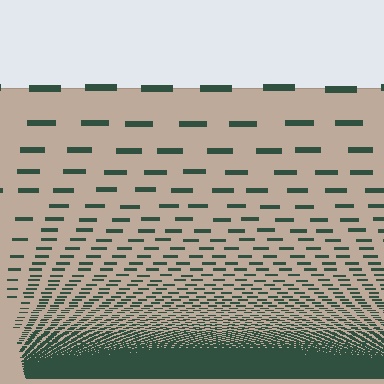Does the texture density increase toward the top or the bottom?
Density increases toward the bottom.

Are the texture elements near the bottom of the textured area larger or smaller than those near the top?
Smaller. The gradient is inverted — elements near the bottom are smaller and denser.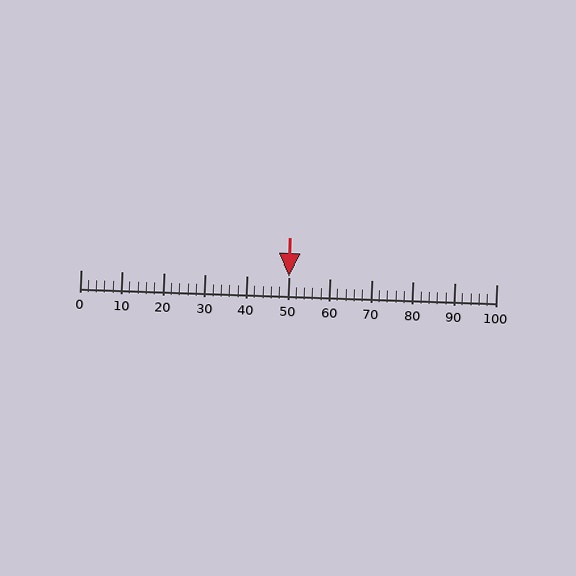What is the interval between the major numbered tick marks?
The major tick marks are spaced 10 units apart.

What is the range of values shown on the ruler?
The ruler shows values from 0 to 100.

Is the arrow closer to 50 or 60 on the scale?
The arrow is closer to 50.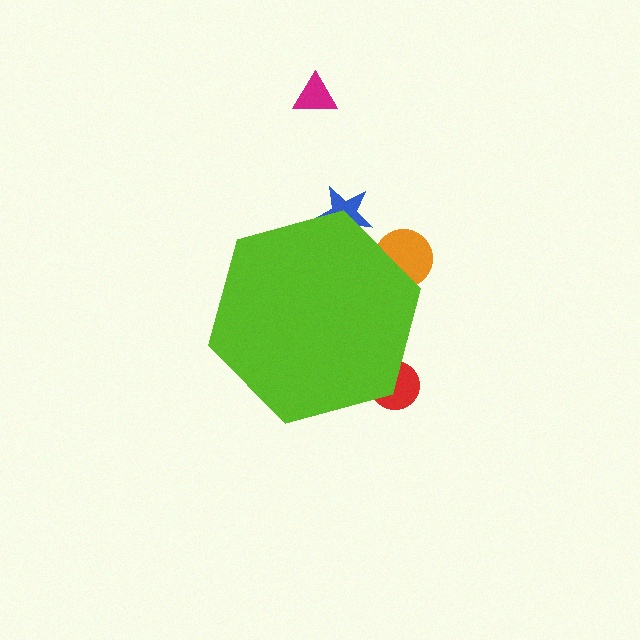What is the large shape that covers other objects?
A lime hexagon.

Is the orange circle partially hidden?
Yes, the orange circle is partially hidden behind the lime hexagon.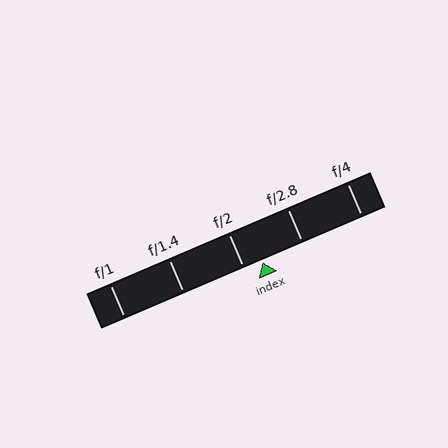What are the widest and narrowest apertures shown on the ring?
The widest aperture shown is f/1 and the narrowest is f/4.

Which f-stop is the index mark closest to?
The index mark is closest to f/2.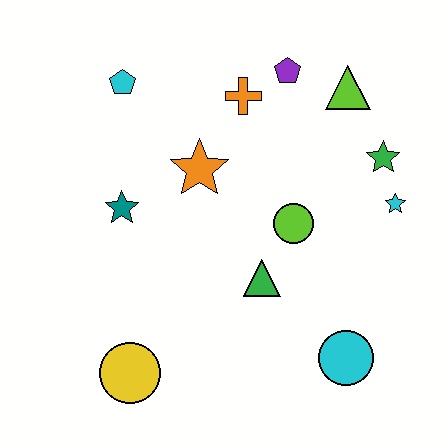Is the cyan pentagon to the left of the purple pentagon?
Yes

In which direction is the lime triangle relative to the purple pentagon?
The lime triangle is to the right of the purple pentagon.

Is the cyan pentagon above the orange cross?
Yes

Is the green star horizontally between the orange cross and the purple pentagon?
No